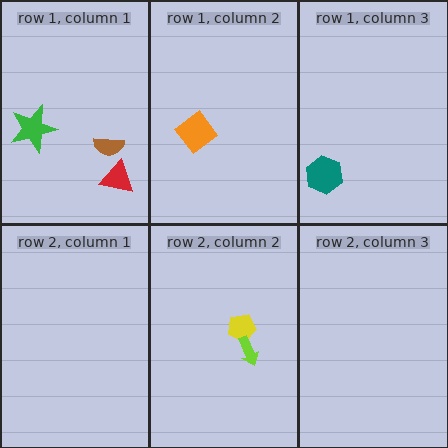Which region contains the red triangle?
The row 1, column 1 region.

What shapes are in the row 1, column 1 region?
The brown semicircle, the green star, the red triangle.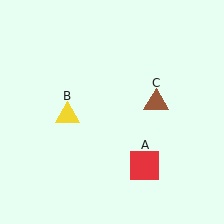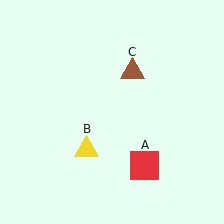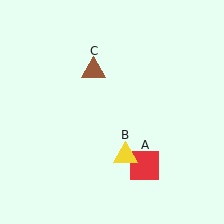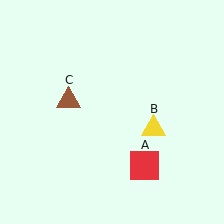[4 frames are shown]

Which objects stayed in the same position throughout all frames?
Red square (object A) remained stationary.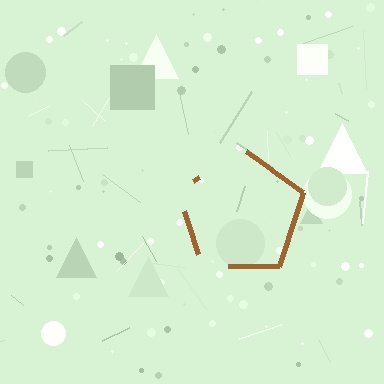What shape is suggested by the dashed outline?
The dashed outline suggests a pentagon.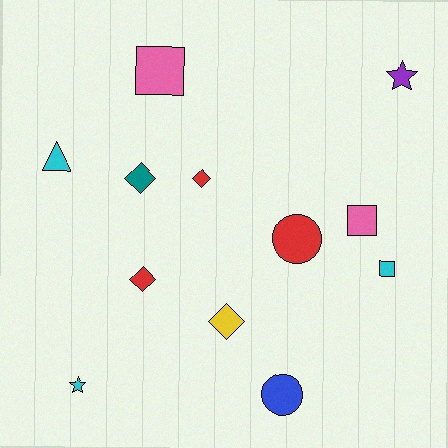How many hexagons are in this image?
There are no hexagons.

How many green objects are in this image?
There are no green objects.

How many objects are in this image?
There are 12 objects.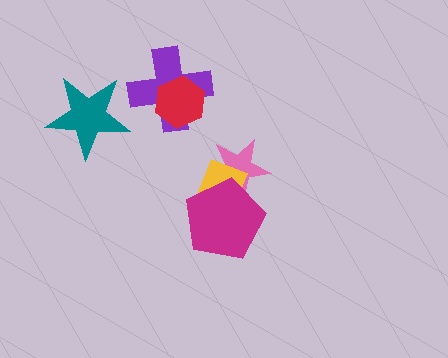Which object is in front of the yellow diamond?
The magenta pentagon is in front of the yellow diamond.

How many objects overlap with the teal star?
0 objects overlap with the teal star.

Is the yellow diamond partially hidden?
Yes, it is partially covered by another shape.